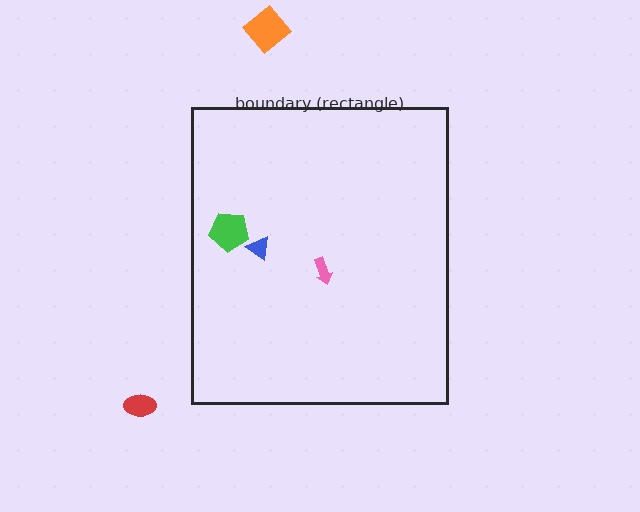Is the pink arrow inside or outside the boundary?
Inside.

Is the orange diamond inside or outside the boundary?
Outside.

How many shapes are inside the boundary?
3 inside, 2 outside.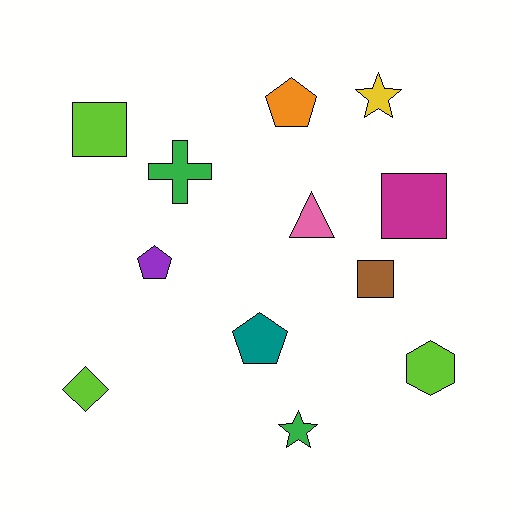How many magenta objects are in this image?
There is 1 magenta object.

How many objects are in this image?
There are 12 objects.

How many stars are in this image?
There are 2 stars.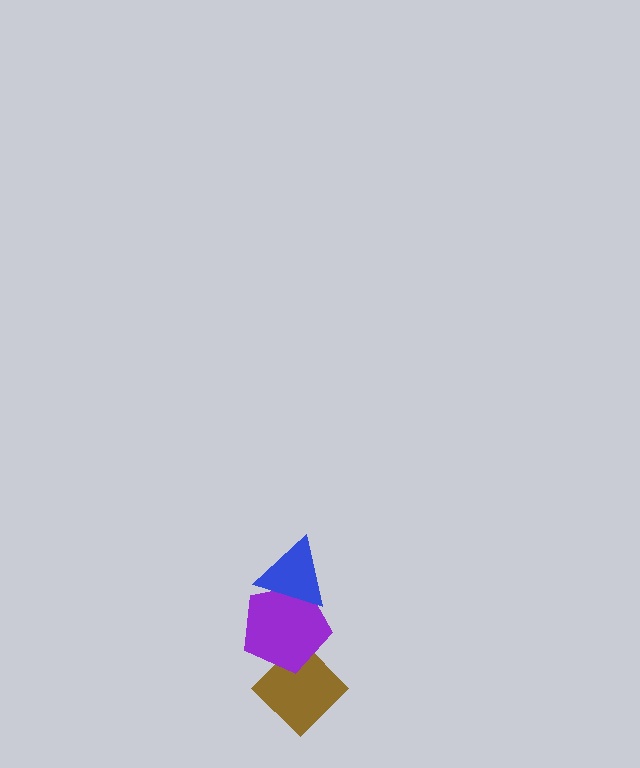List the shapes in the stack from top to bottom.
From top to bottom: the blue triangle, the purple pentagon, the brown diamond.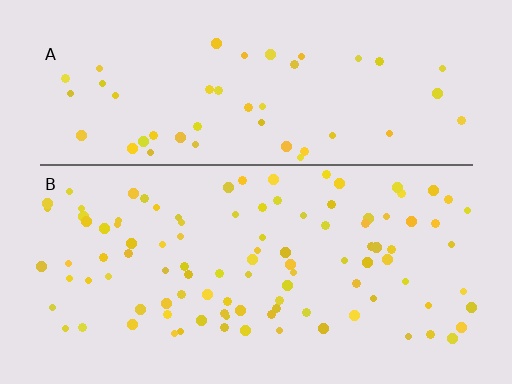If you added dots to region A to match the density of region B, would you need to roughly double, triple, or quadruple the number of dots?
Approximately double.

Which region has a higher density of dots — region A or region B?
B (the bottom).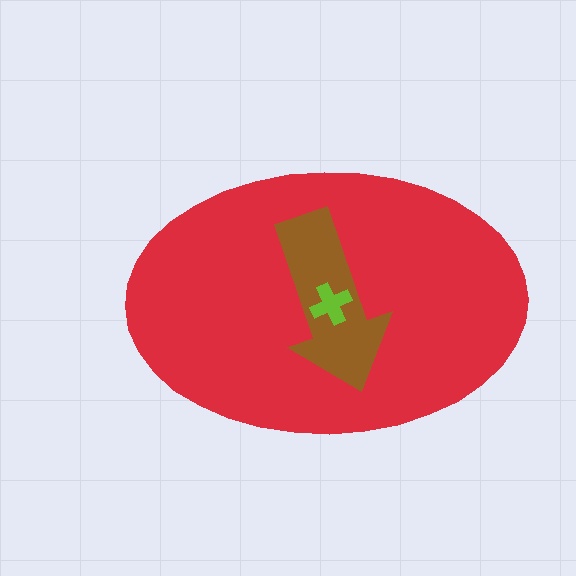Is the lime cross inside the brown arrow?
Yes.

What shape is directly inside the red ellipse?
The brown arrow.